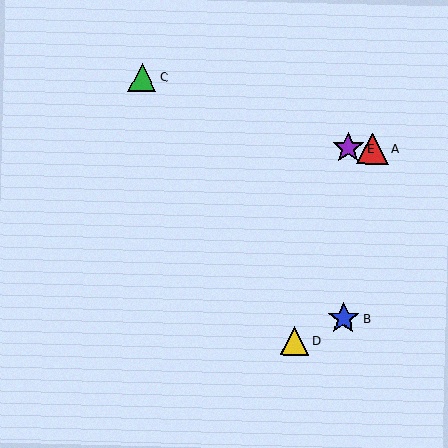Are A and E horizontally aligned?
Yes, both are at y≈149.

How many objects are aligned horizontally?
2 objects (A, E) are aligned horizontally.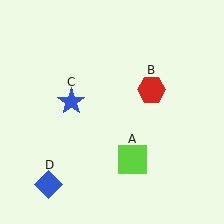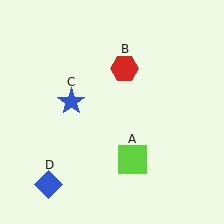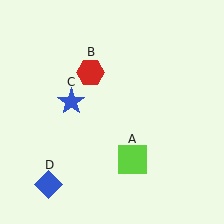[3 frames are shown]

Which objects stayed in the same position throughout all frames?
Lime square (object A) and blue star (object C) and blue diamond (object D) remained stationary.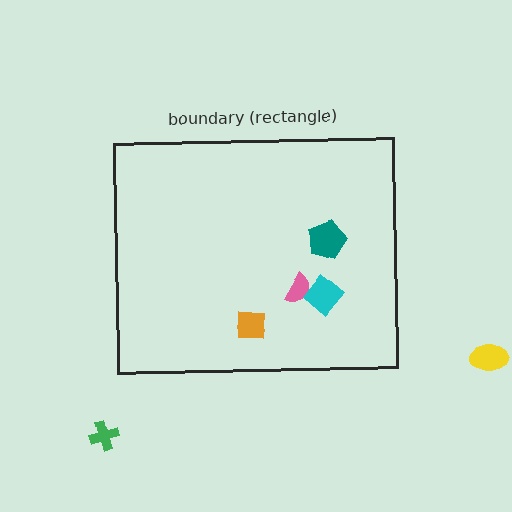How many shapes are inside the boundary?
4 inside, 2 outside.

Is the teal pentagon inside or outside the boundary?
Inside.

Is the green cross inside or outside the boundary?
Outside.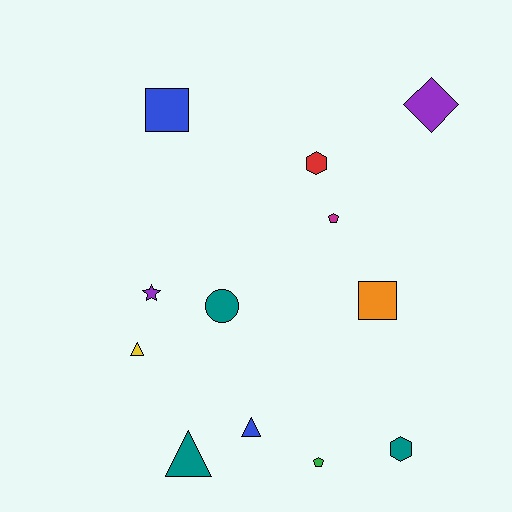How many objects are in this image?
There are 12 objects.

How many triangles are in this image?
There are 3 triangles.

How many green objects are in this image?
There is 1 green object.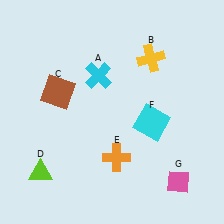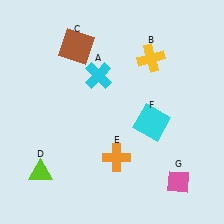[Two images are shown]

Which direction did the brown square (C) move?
The brown square (C) moved up.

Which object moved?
The brown square (C) moved up.